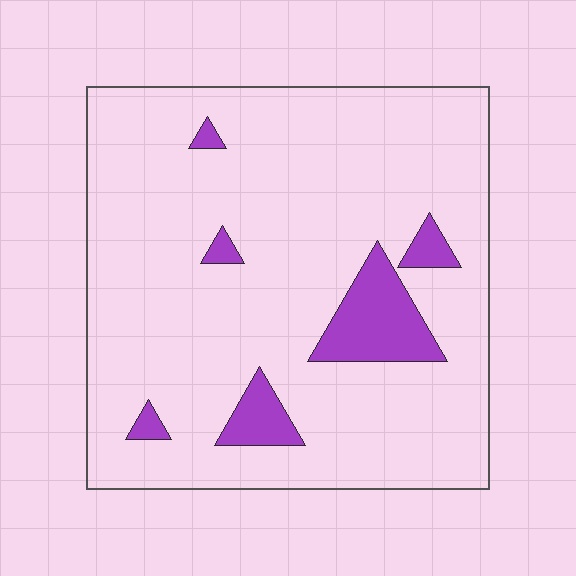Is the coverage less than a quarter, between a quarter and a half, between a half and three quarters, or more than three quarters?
Less than a quarter.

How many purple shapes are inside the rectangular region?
6.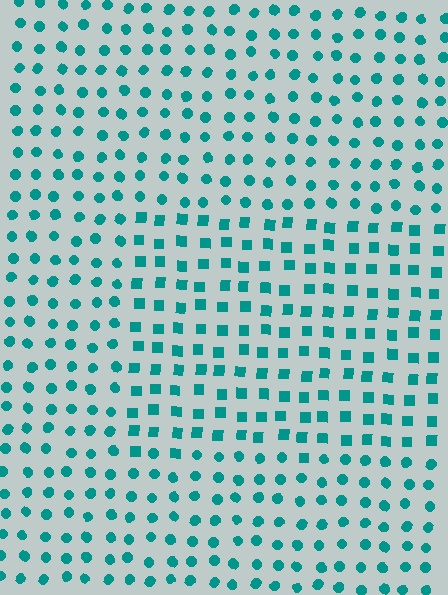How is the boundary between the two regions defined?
The boundary is defined by a change in element shape: squares inside vs. circles outside. All elements share the same color and spacing.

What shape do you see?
I see a rectangle.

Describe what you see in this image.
The image is filled with small teal elements arranged in a uniform grid. A rectangle-shaped region contains squares, while the surrounding area contains circles. The boundary is defined purely by the change in element shape.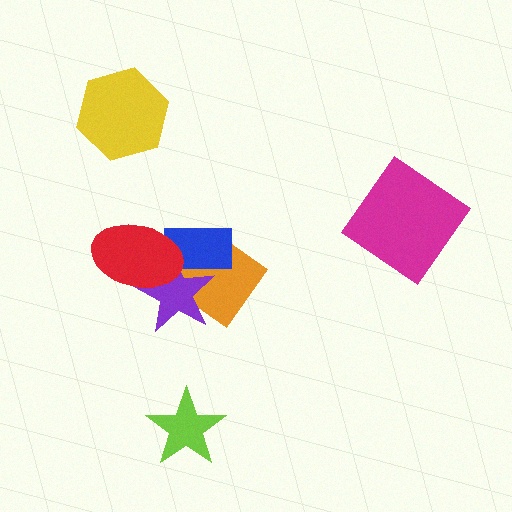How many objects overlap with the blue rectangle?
3 objects overlap with the blue rectangle.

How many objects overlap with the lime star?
0 objects overlap with the lime star.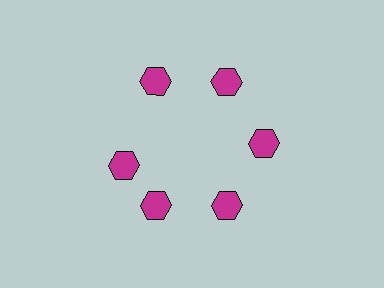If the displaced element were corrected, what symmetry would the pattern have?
It would have 6-fold rotational symmetry — the pattern would map onto itself every 60 degrees.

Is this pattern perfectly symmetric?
No. The 6 magenta hexagons are arranged in a ring, but one element near the 9 o'clock position is rotated out of alignment along the ring, breaking the 6-fold rotational symmetry.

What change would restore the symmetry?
The symmetry would be restored by rotating it back into even spacing with its neighbors so that all 6 hexagons sit at equal angles and equal distance from the center.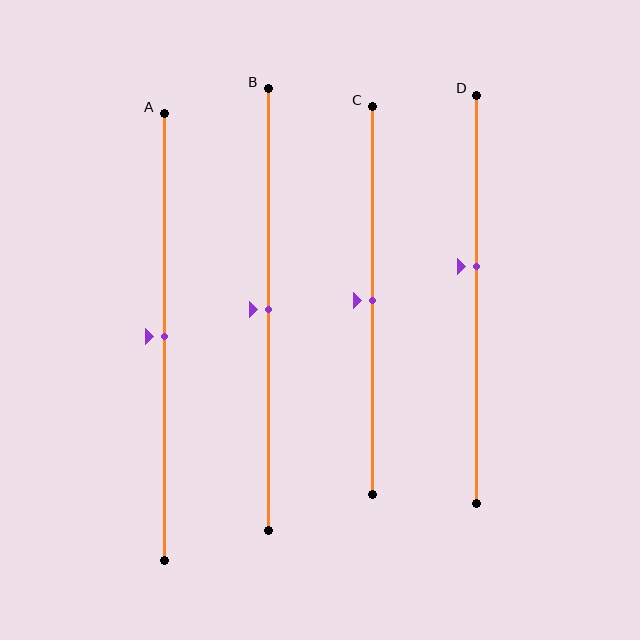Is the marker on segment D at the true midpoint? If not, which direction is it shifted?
No, the marker on segment D is shifted upward by about 8% of the segment length.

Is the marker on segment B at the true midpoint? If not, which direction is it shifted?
Yes, the marker on segment B is at the true midpoint.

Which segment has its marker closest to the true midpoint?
Segment A has its marker closest to the true midpoint.